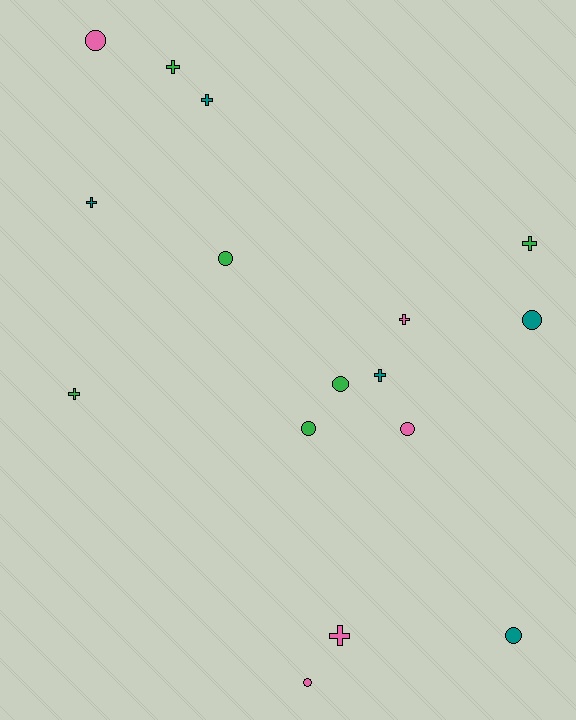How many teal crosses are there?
There are 3 teal crosses.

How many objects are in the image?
There are 16 objects.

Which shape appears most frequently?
Cross, with 8 objects.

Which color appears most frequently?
Green, with 6 objects.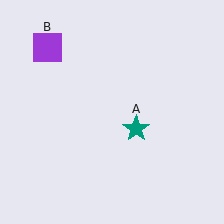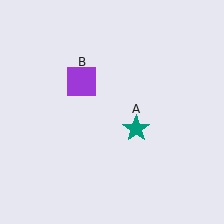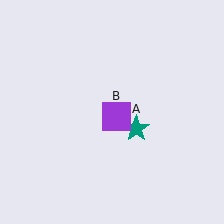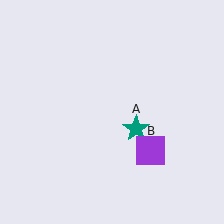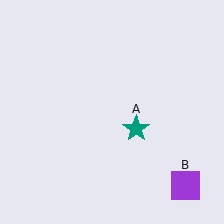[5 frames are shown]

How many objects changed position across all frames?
1 object changed position: purple square (object B).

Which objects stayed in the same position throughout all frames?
Teal star (object A) remained stationary.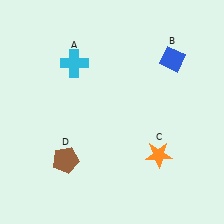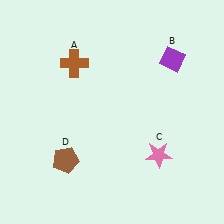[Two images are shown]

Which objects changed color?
A changed from cyan to brown. B changed from blue to purple. C changed from orange to pink.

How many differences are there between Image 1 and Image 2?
There are 3 differences between the two images.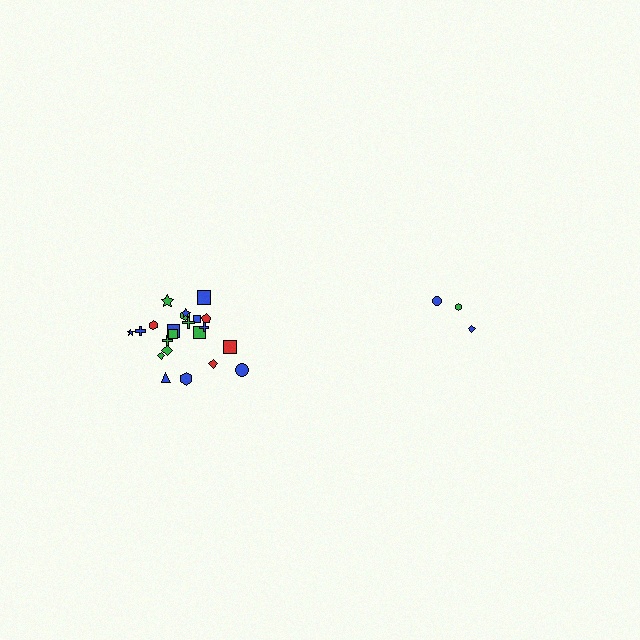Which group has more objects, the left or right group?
The left group.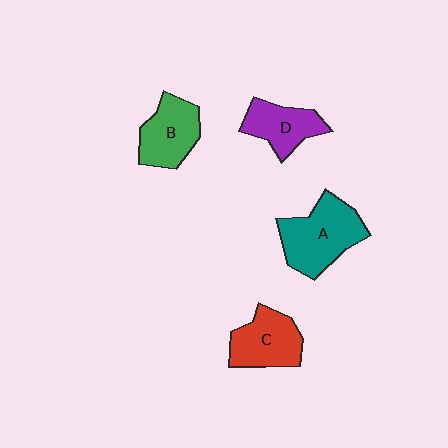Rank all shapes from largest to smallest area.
From largest to smallest: A (teal), C (red), B (green), D (purple).